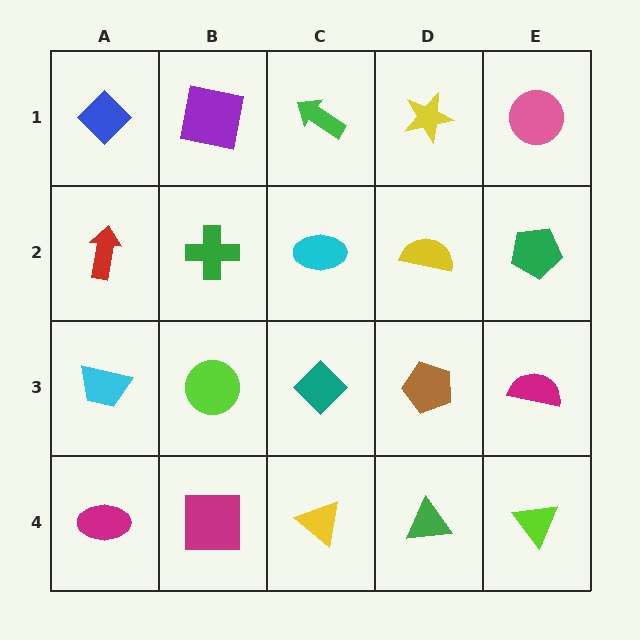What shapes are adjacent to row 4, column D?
A brown pentagon (row 3, column D), a yellow triangle (row 4, column C), a lime triangle (row 4, column E).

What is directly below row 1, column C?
A cyan ellipse.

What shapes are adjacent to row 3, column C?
A cyan ellipse (row 2, column C), a yellow triangle (row 4, column C), a lime circle (row 3, column B), a brown pentagon (row 3, column D).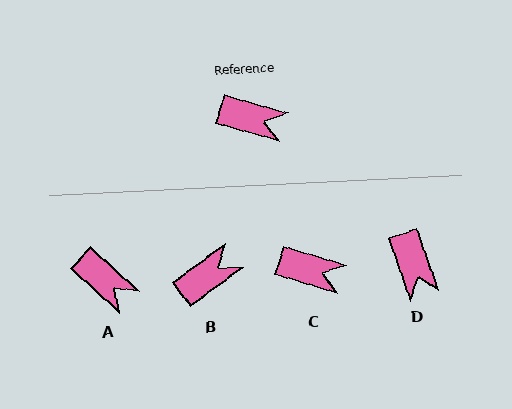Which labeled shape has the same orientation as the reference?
C.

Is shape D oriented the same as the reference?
No, it is off by about 55 degrees.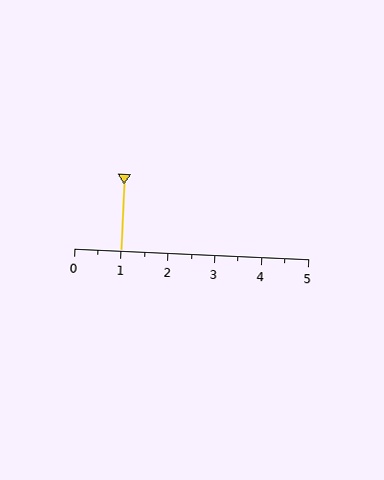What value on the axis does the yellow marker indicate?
The marker indicates approximately 1.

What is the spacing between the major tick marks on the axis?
The major ticks are spaced 1 apart.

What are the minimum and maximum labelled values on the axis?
The axis runs from 0 to 5.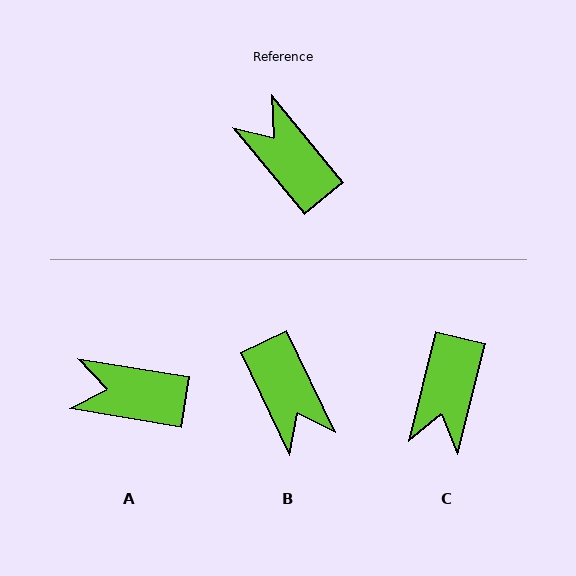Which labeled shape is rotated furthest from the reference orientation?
B, about 166 degrees away.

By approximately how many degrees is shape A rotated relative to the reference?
Approximately 41 degrees counter-clockwise.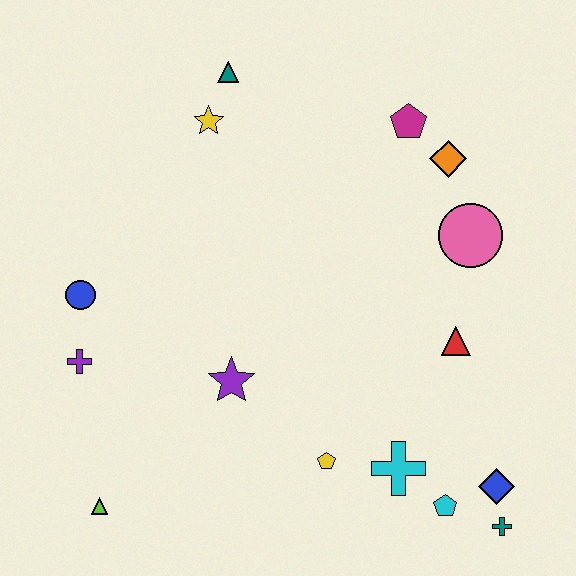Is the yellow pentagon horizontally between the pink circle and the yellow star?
Yes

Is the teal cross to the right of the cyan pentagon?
Yes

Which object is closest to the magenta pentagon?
The orange diamond is closest to the magenta pentagon.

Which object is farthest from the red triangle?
The lime triangle is farthest from the red triangle.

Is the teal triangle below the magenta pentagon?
No